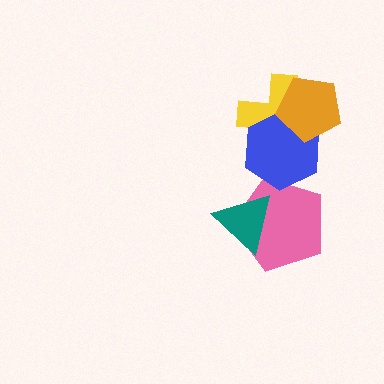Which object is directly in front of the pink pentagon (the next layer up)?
The teal triangle is directly in front of the pink pentagon.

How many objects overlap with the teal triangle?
1 object overlaps with the teal triangle.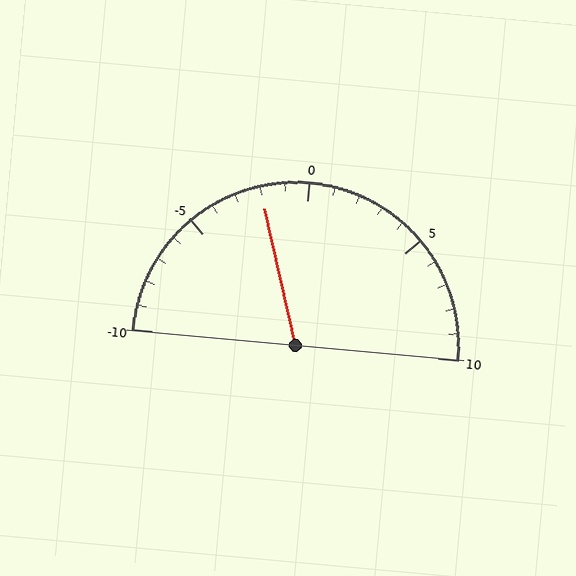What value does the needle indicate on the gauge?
The needle indicates approximately -2.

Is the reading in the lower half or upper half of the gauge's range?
The reading is in the lower half of the range (-10 to 10).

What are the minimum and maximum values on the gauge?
The gauge ranges from -10 to 10.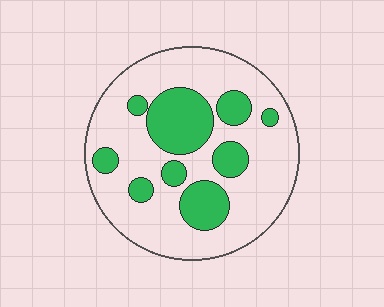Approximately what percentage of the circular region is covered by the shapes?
Approximately 25%.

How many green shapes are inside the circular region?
9.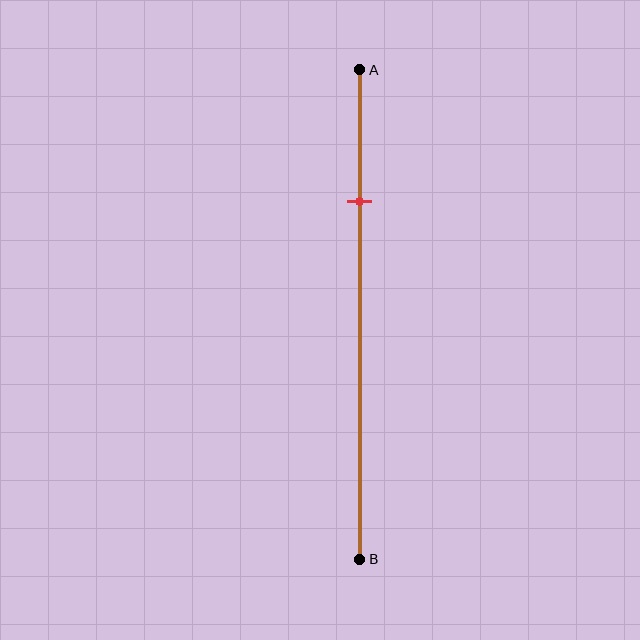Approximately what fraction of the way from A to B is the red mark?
The red mark is approximately 25% of the way from A to B.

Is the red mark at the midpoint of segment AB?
No, the mark is at about 25% from A, not at the 50% midpoint.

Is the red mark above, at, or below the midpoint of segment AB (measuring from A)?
The red mark is above the midpoint of segment AB.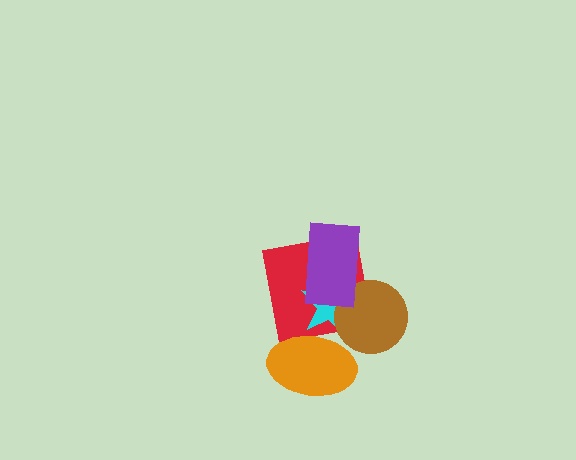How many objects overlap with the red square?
4 objects overlap with the red square.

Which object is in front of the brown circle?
The purple rectangle is in front of the brown circle.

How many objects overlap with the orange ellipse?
2 objects overlap with the orange ellipse.